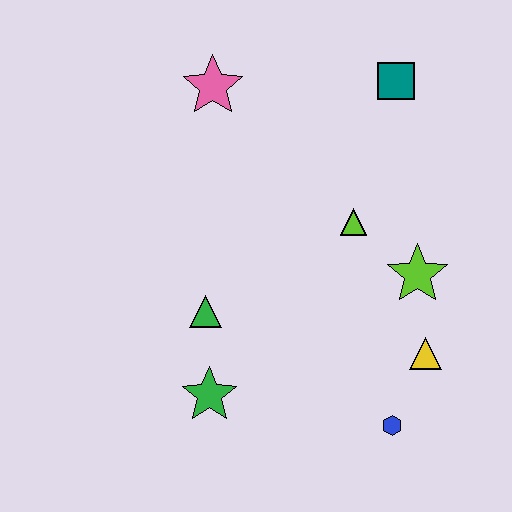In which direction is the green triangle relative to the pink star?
The green triangle is below the pink star.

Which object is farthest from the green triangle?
The teal square is farthest from the green triangle.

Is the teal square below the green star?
No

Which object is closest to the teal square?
The lime triangle is closest to the teal square.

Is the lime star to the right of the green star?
Yes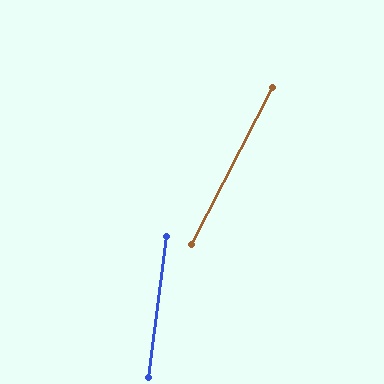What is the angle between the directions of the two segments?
Approximately 20 degrees.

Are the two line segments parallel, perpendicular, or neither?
Neither parallel nor perpendicular — they differ by about 20°.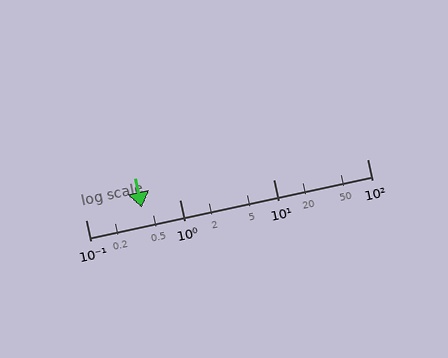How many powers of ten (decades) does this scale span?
The scale spans 3 decades, from 0.1 to 100.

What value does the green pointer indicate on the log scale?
The pointer indicates approximately 0.4.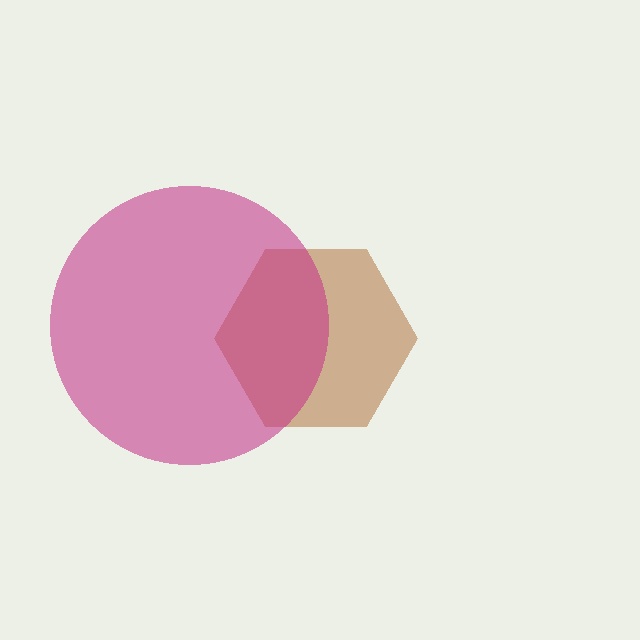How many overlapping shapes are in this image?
There are 2 overlapping shapes in the image.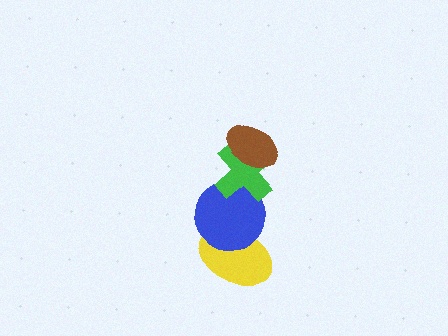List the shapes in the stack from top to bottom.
From top to bottom: the brown ellipse, the green cross, the blue circle, the yellow ellipse.